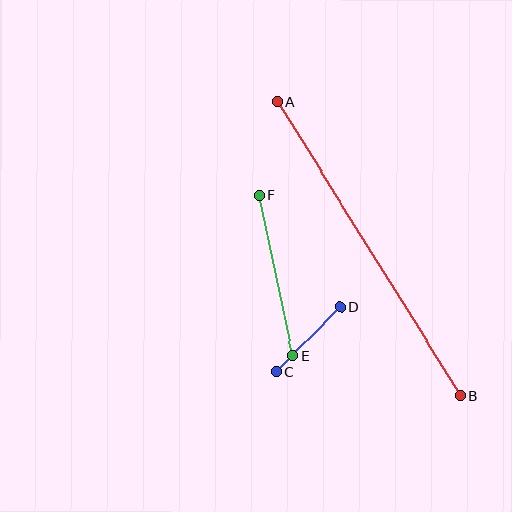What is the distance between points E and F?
The distance is approximately 164 pixels.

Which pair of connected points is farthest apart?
Points A and B are farthest apart.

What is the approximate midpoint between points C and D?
The midpoint is at approximately (308, 339) pixels.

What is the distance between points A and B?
The distance is approximately 346 pixels.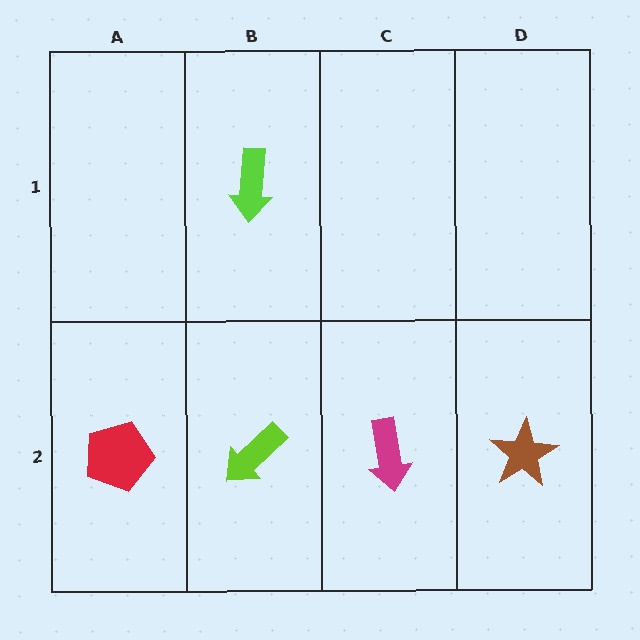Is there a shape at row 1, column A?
No, that cell is empty.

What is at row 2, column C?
A magenta arrow.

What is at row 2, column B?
A lime arrow.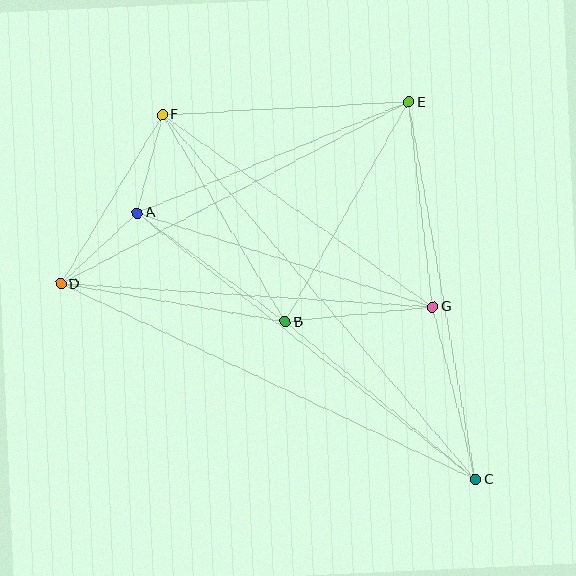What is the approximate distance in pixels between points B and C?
The distance between B and C is approximately 247 pixels.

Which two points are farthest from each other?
Points C and F are farthest from each other.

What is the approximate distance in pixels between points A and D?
The distance between A and D is approximately 105 pixels.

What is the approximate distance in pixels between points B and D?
The distance between B and D is approximately 228 pixels.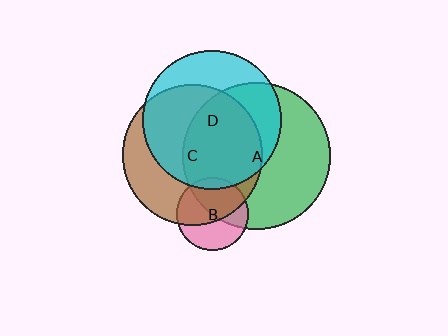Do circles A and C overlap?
Yes.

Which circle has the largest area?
Circle A (green).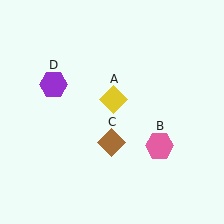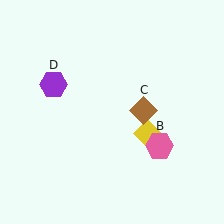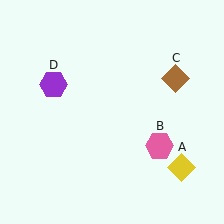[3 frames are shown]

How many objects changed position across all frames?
2 objects changed position: yellow diamond (object A), brown diamond (object C).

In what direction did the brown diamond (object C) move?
The brown diamond (object C) moved up and to the right.